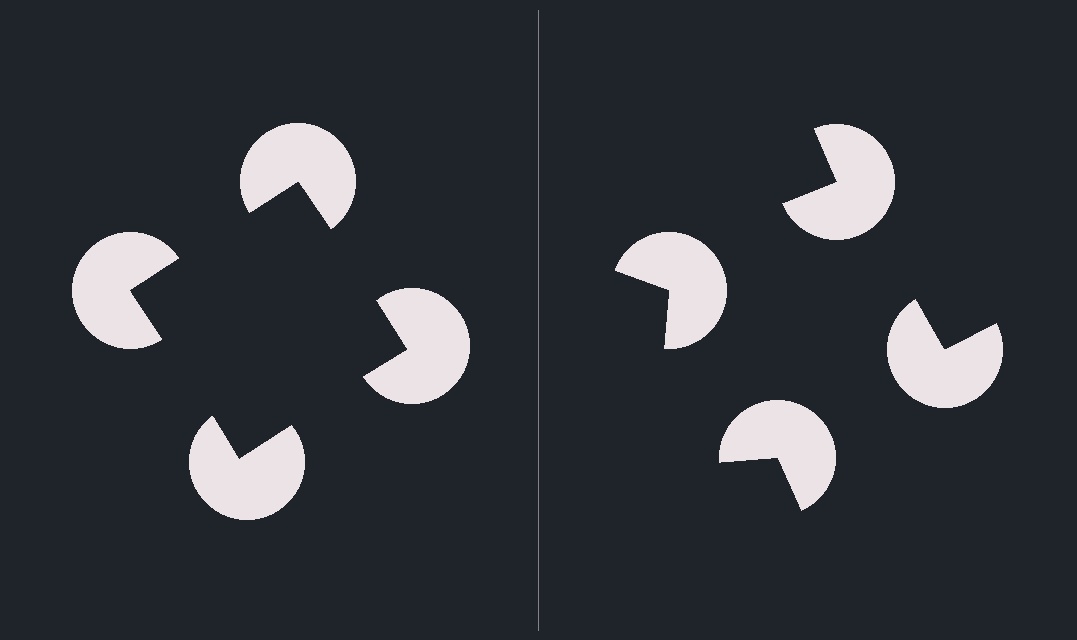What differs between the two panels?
The pac-man discs are positioned identically on both sides; only the wedge orientations differ. On the left they align to a square; on the right they are misaligned.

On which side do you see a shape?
An illusory square appears on the left side. On the right side the wedge cuts are rotated, so no coherent shape forms.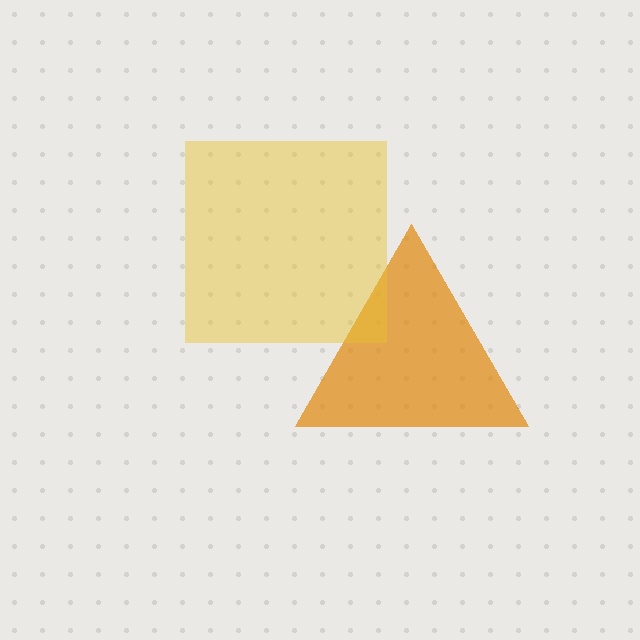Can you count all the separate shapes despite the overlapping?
Yes, there are 2 separate shapes.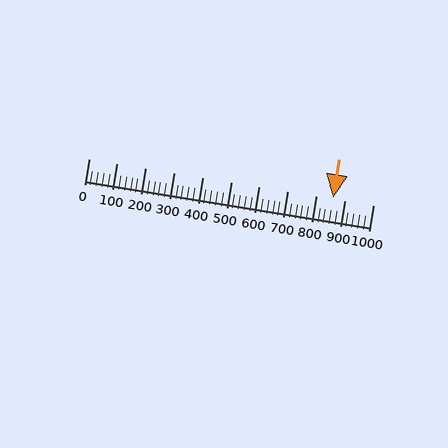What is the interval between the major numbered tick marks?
The major tick marks are spaced 100 units apart.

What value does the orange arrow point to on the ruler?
The orange arrow points to approximately 860.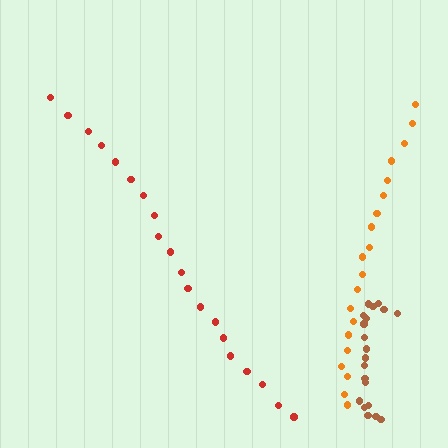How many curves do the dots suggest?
There are 3 distinct paths.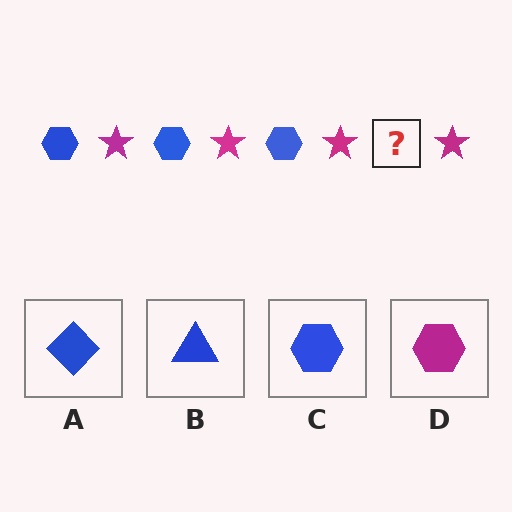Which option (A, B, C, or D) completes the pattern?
C.